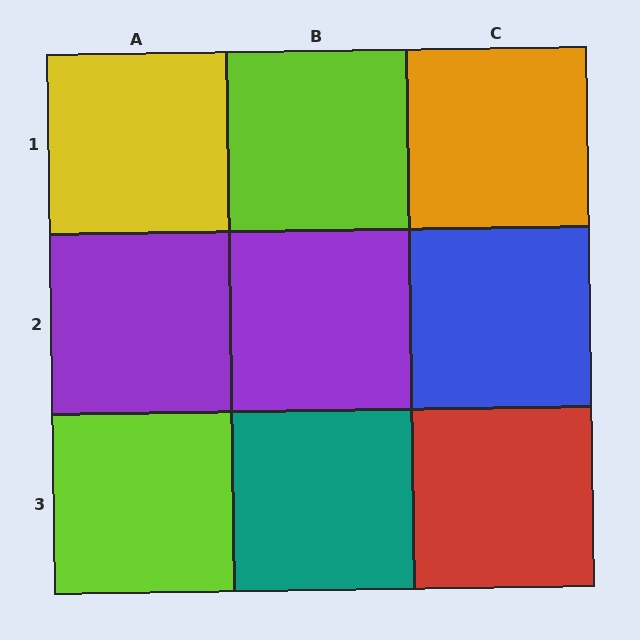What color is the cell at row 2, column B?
Purple.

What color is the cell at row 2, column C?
Blue.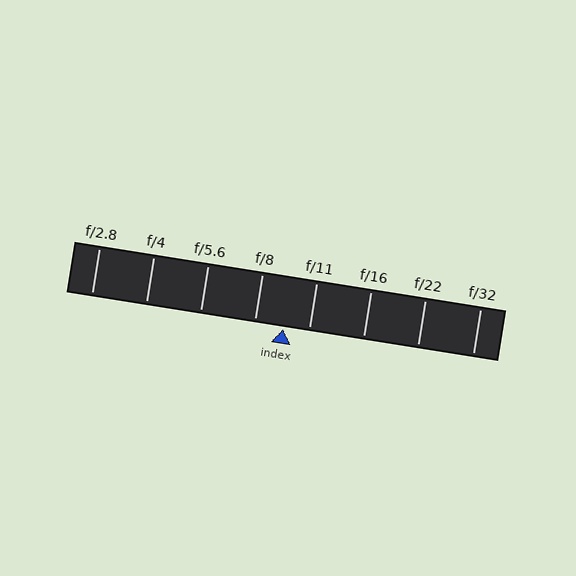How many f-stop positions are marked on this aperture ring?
There are 8 f-stop positions marked.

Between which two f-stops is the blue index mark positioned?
The index mark is between f/8 and f/11.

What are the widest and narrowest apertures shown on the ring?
The widest aperture shown is f/2.8 and the narrowest is f/32.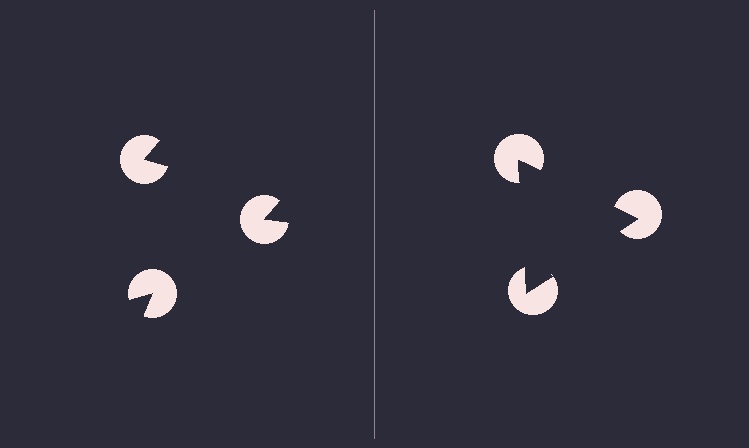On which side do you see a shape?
An illusory triangle appears on the right side. On the left side the wedge cuts are rotated, so no coherent shape forms.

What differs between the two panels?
The pac-man discs are positioned identically on both sides; only the wedge orientations differ. On the right they align to a triangle; on the left they are misaligned.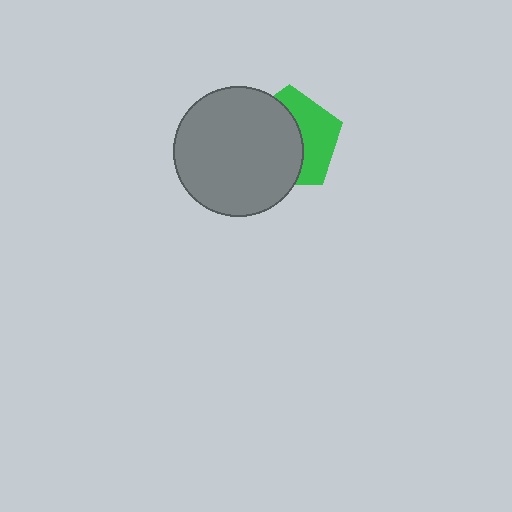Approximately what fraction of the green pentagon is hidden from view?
Roughly 58% of the green pentagon is hidden behind the gray circle.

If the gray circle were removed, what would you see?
You would see the complete green pentagon.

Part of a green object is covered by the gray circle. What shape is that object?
It is a pentagon.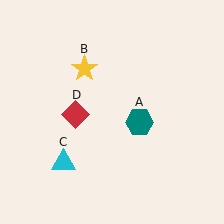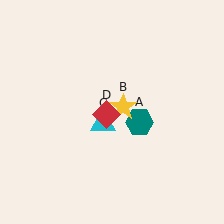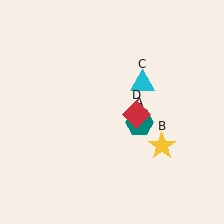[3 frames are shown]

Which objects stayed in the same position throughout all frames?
Teal hexagon (object A) remained stationary.